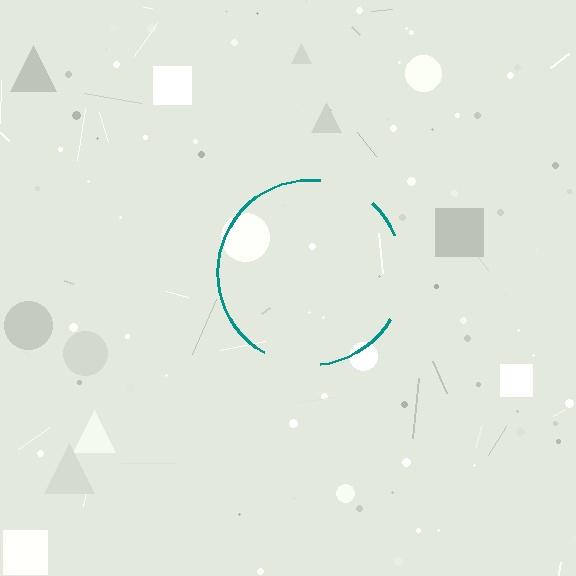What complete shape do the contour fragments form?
The contour fragments form a circle.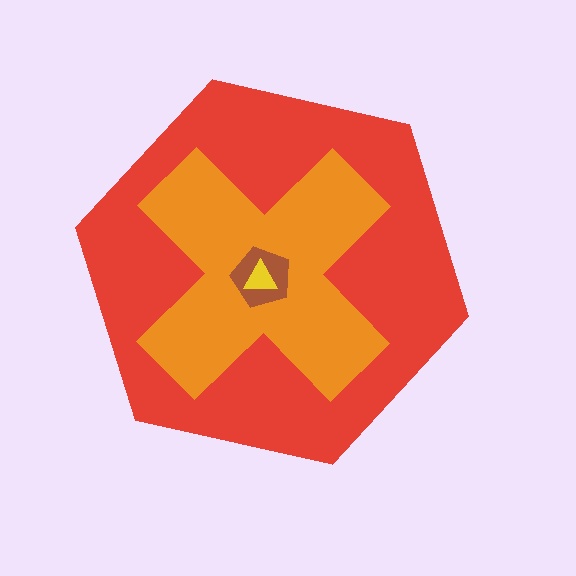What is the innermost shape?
The yellow triangle.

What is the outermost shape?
The red hexagon.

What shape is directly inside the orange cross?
The brown pentagon.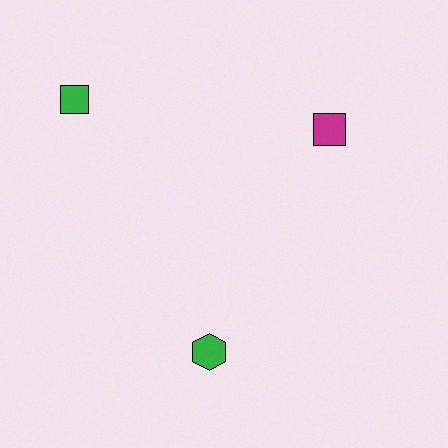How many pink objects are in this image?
There are no pink objects.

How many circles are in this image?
There are no circles.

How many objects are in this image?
There are 3 objects.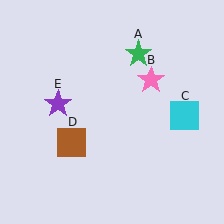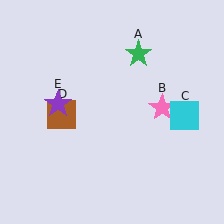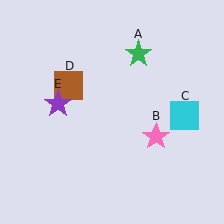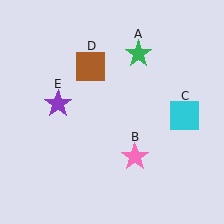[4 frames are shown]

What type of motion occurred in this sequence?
The pink star (object B), brown square (object D) rotated clockwise around the center of the scene.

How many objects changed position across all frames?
2 objects changed position: pink star (object B), brown square (object D).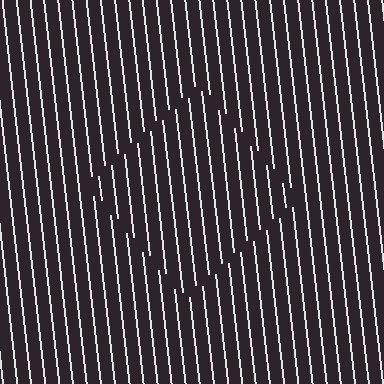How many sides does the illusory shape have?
4 sides — the line-ends trace a square.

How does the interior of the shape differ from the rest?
The interior of the shape contains the same grating, shifted by half a period — the contour is defined by the phase discontinuity where line-ends from the inner and outer gratings abut.